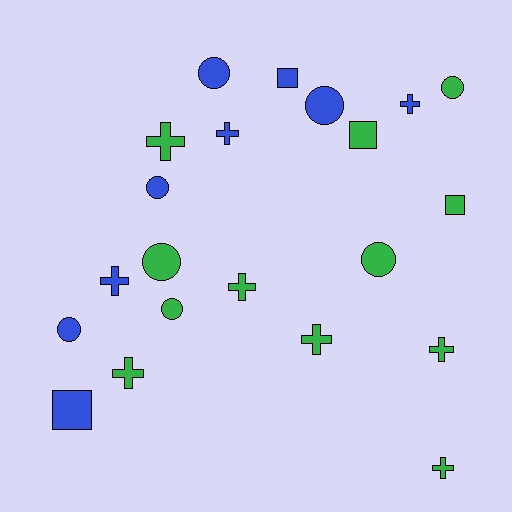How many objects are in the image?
There are 21 objects.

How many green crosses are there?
There are 6 green crosses.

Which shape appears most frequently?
Cross, with 9 objects.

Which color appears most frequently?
Green, with 12 objects.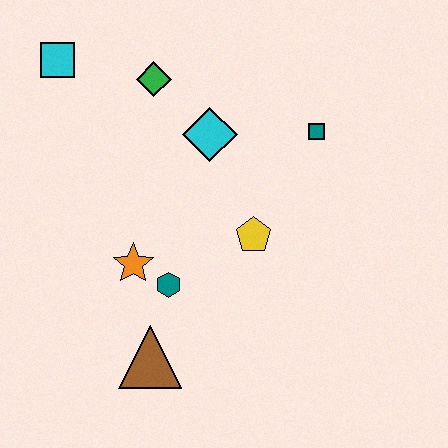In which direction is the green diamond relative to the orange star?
The green diamond is above the orange star.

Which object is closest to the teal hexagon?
The orange star is closest to the teal hexagon.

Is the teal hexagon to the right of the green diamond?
Yes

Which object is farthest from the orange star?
The teal square is farthest from the orange star.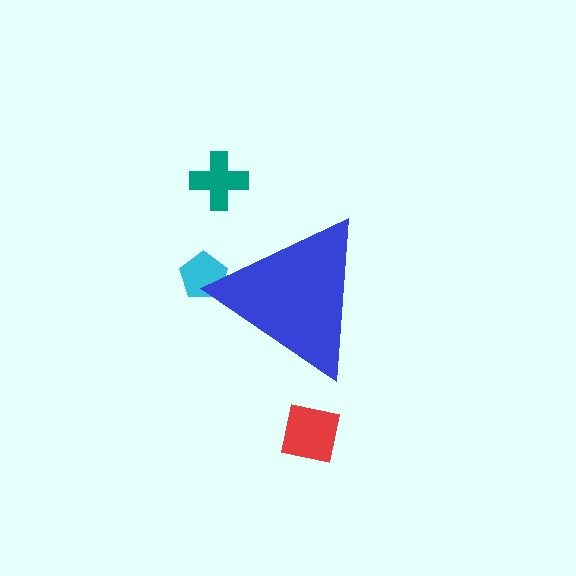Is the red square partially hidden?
No, the red square is fully visible.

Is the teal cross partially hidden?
No, the teal cross is fully visible.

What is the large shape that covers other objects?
A blue triangle.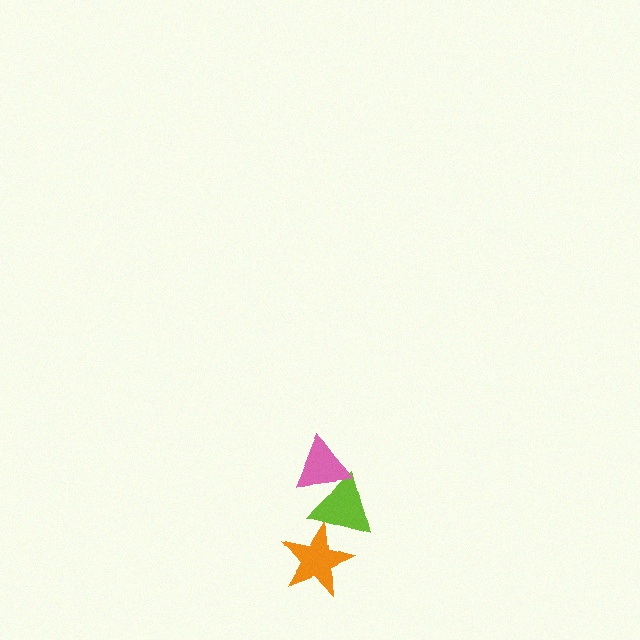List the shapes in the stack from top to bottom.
From top to bottom: the pink triangle, the lime triangle, the orange star.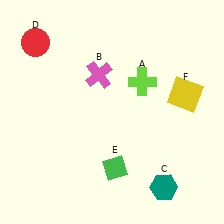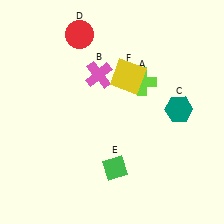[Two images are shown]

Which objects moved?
The objects that moved are: the teal hexagon (C), the red circle (D), the yellow square (F).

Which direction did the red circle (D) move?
The red circle (D) moved right.